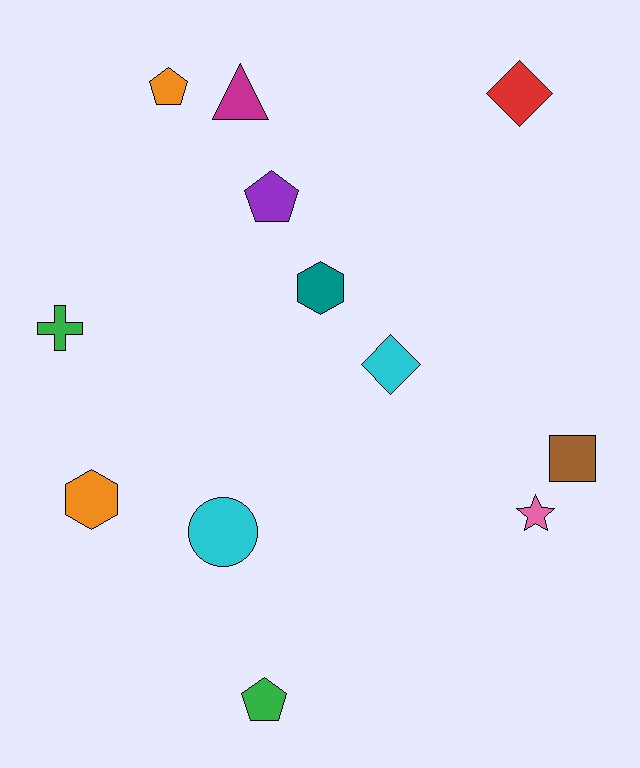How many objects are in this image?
There are 12 objects.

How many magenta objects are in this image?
There is 1 magenta object.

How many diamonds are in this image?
There are 2 diamonds.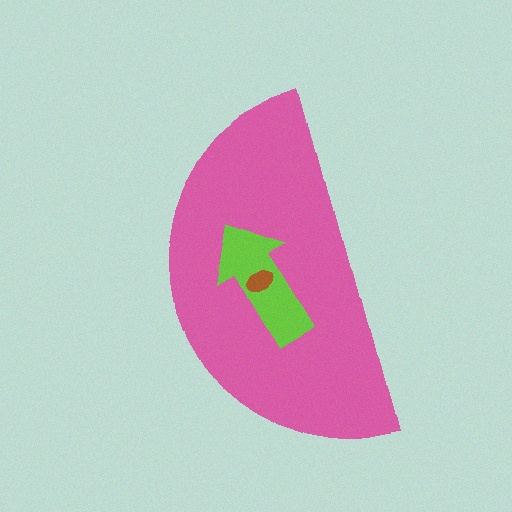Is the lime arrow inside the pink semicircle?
Yes.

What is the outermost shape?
The pink semicircle.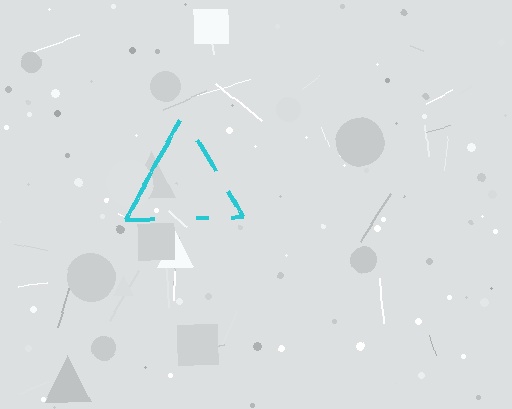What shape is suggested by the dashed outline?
The dashed outline suggests a triangle.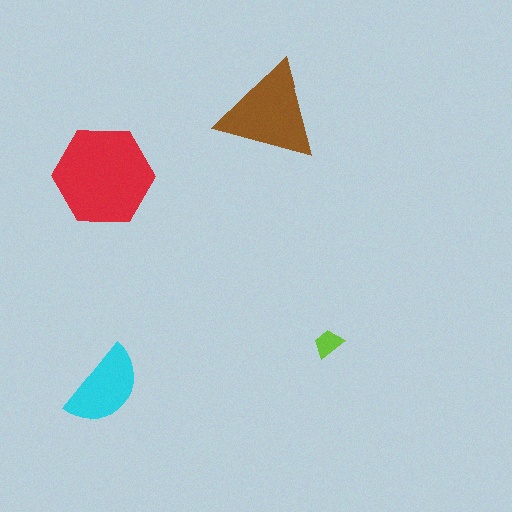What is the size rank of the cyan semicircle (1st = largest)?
3rd.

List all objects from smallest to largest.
The lime trapezoid, the cyan semicircle, the brown triangle, the red hexagon.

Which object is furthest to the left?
The red hexagon is leftmost.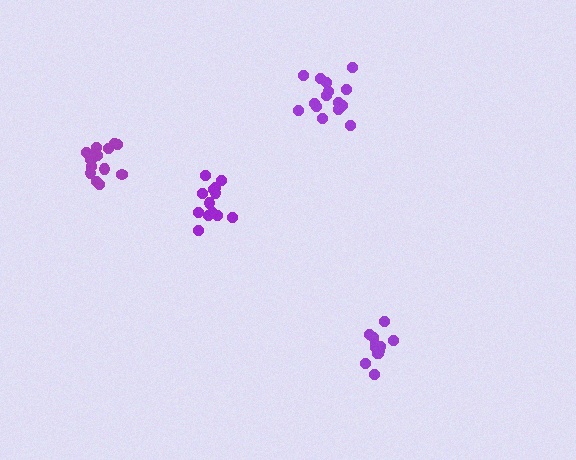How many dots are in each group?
Group 1: 12 dots, Group 2: 13 dots, Group 3: 15 dots, Group 4: 16 dots (56 total).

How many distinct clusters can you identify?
There are 4 distinct clusters.